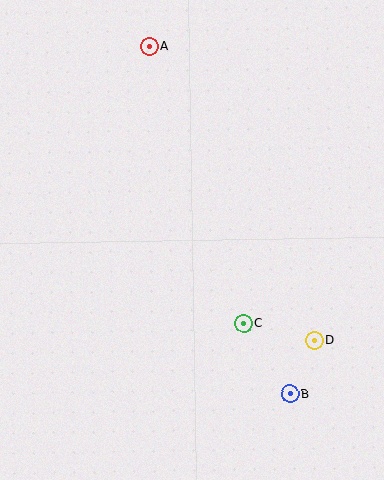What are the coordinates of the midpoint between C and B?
The midpoint between C and B is at (267, 359).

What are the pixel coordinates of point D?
Point D is at (314, 340).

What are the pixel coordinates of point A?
Point A is at (149, 46).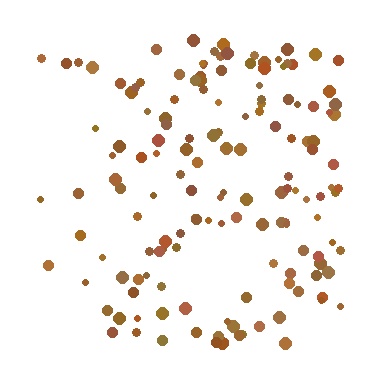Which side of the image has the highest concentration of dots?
The right.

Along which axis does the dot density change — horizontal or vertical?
Horizontal.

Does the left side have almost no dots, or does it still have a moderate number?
Still a moderate number, just noticeably fewer than the right.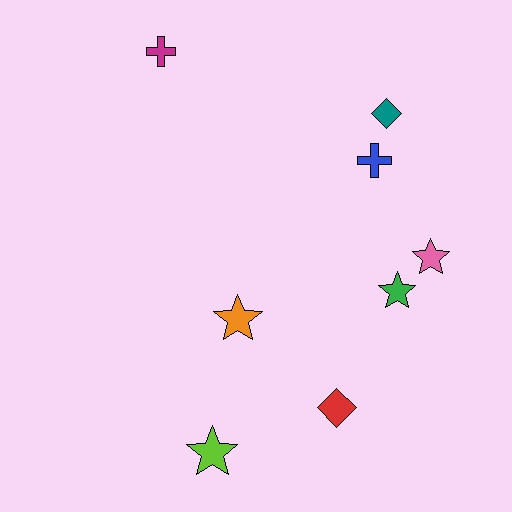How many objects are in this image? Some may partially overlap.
There are 8 objects.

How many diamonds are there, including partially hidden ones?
There are 2 diamonds.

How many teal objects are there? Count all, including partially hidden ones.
There is 1 teal object.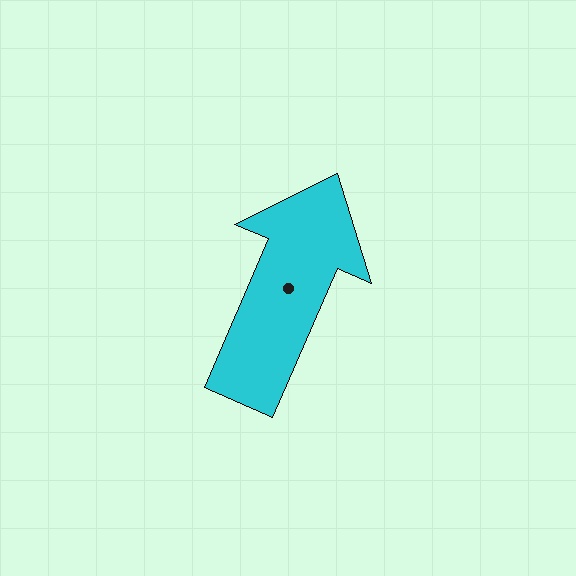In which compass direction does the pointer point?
Northeast.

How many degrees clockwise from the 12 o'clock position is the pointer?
Approximately 23 degrees.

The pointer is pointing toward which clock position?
Roughly 1 o'clock.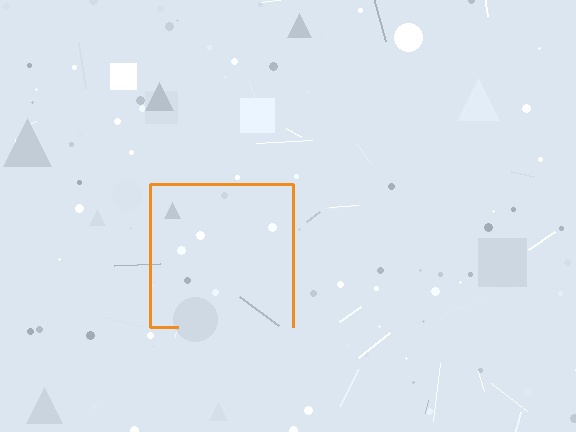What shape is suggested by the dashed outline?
The dashed outline suggests a square.